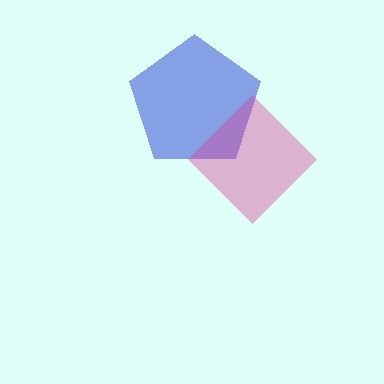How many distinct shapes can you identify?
There are 2 distinct shapes: a blue pentagon, a magenta diamond.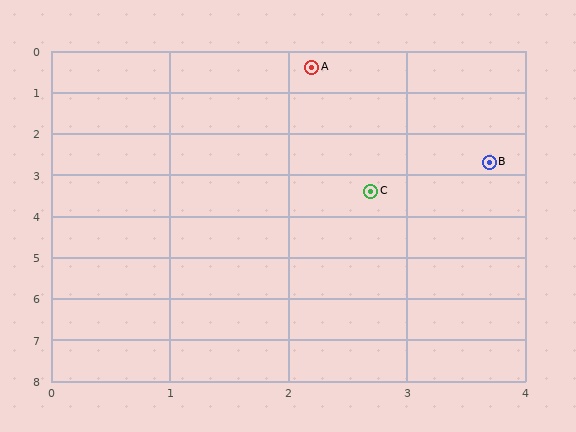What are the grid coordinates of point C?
Point C is at approximately (2.7, 3.4).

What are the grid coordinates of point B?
Point B is at approximately (3.7, 2.7).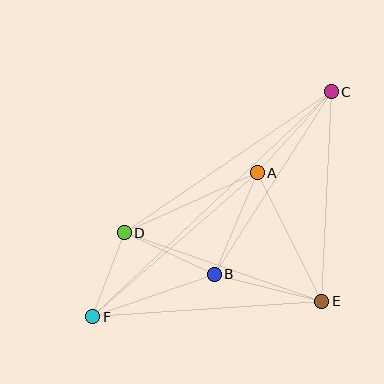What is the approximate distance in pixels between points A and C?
The distance between A and C is approximately 110 pixels.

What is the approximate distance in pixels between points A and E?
The distance between A and E is approximately 144 pixels.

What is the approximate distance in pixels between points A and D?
The distance between A and D is approximately 146 pixels.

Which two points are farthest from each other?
Points C and F are farthest from each other.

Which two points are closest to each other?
Points D and F are closest to each other.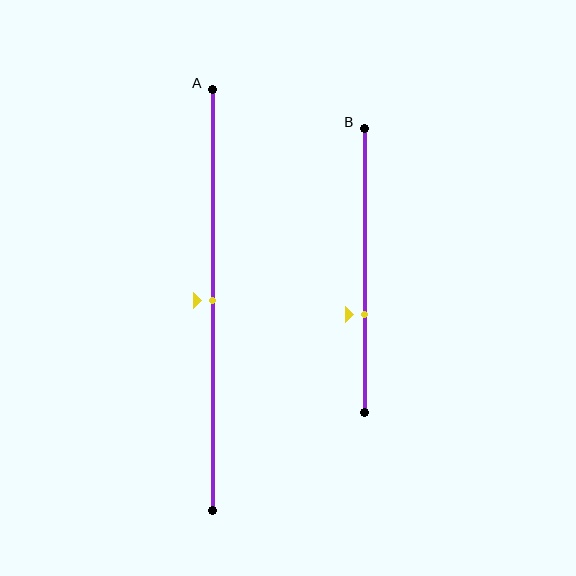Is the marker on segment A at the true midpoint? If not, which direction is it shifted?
Yes, the marker on segment A is at the true midpoint.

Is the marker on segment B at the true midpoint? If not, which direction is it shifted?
No, the marker on segment B is shifted downward by about 16% of the segment length.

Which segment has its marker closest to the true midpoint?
Segment A has its marker closest to the true midpoint.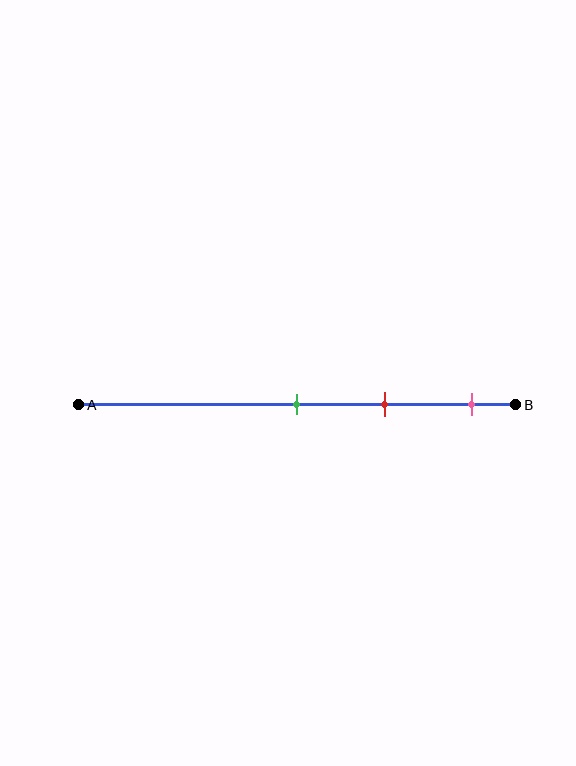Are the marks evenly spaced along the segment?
Yes, the marks are approximately evenly spaced.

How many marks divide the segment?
There are 3 marks dividing the segment.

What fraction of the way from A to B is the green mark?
The green mark is approximately 50% (0.5) of the way from A to B.